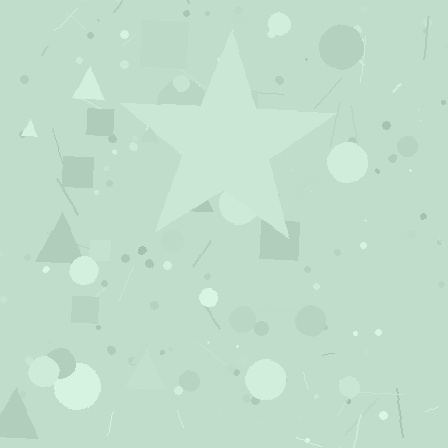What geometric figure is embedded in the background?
A star is embedded in the background.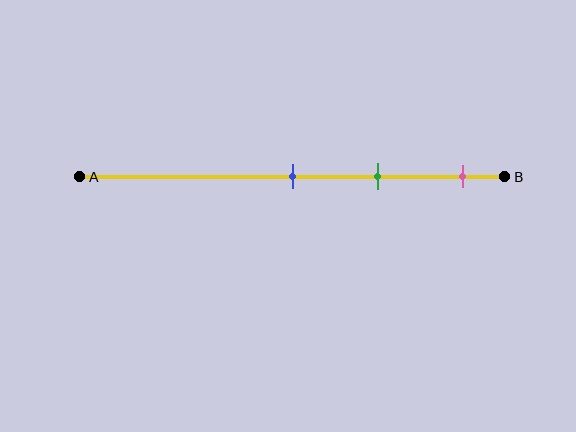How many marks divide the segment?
There are 3 marks dividing the segment.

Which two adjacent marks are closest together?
The blue and green marks are the closest adjacent pair.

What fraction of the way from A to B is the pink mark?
The pink mark is approximately 90% (0.9) of the way from A to B.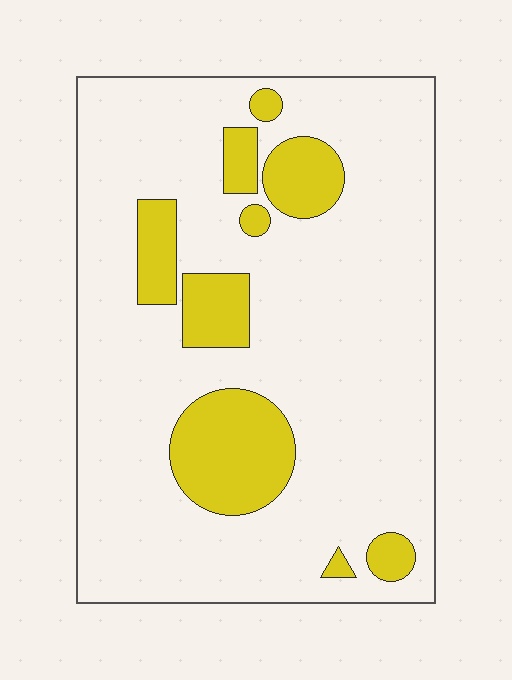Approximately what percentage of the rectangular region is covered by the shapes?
Approximately 20%.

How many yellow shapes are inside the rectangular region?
9.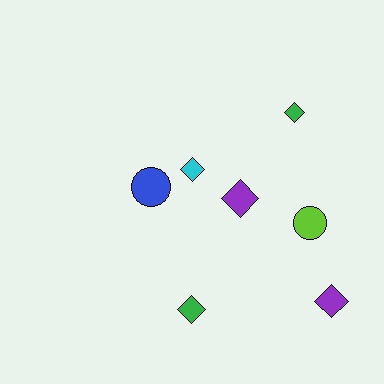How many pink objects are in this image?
There are no pink objects.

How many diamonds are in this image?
There are 5 diamonds.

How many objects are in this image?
There are 7 objects.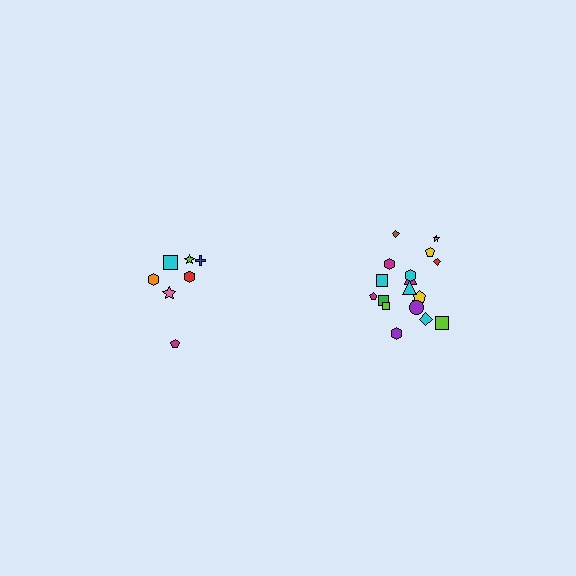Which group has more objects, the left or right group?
The right group.